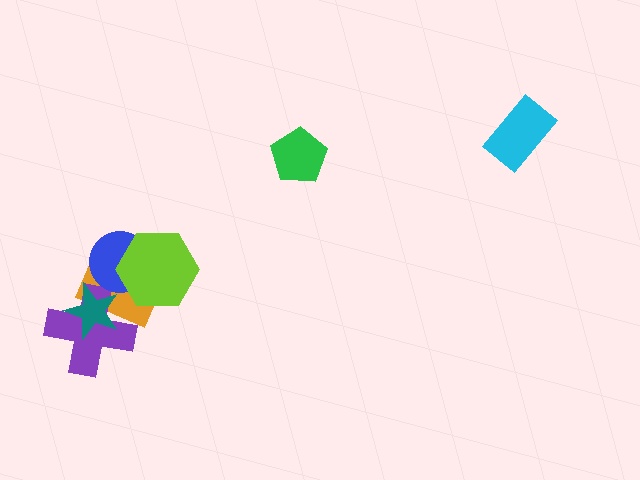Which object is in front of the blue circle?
The lime hexagon is in front of the blue circle.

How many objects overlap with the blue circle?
2 objects overlap with the blue circle.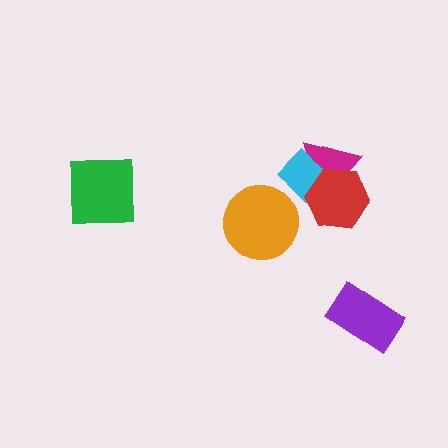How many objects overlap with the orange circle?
0 objects overlap with the orange circle.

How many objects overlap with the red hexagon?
2 objects overlap with the red hexagon.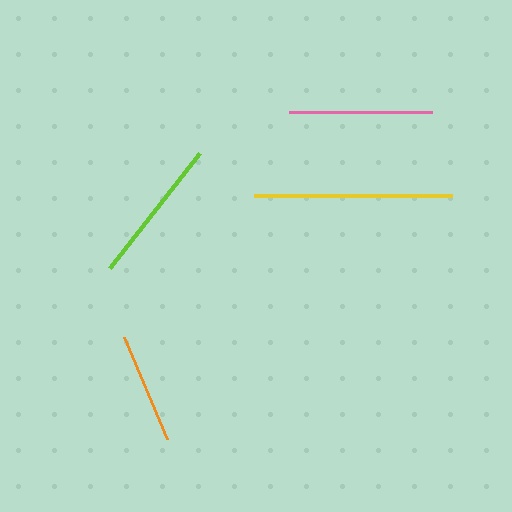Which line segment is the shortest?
The orange line is the shortest at approximately 111 pixels.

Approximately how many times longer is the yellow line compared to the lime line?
The yellow line is approximately 1.4 times the length of the lime line.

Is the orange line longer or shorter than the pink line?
The pink line is longer than the orange line.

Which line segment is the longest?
The yellow line is the longest at approximately 198 pixels.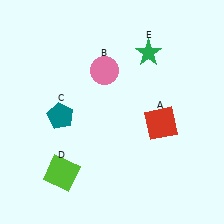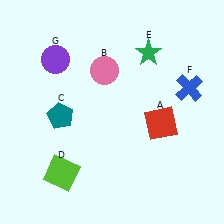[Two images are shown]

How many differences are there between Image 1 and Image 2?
There are 2 differences between the two images.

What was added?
A blue cross (F), a purple circle (G) were added in Image 2.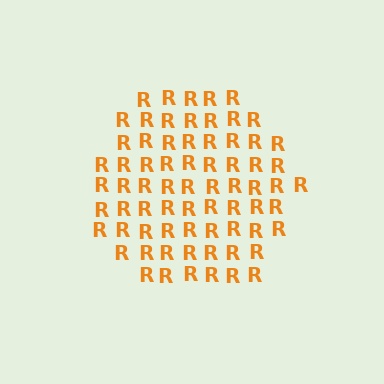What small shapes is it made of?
It is made of small letter R's.